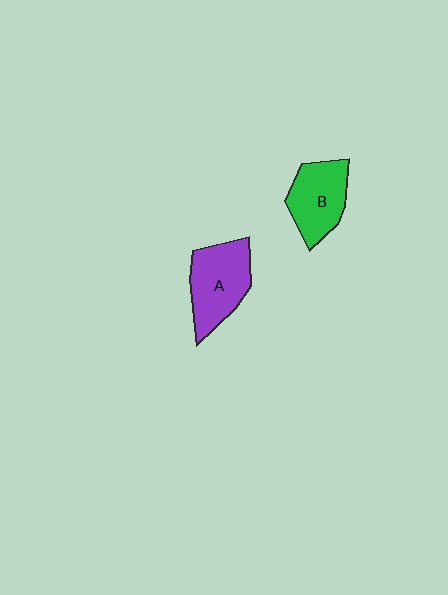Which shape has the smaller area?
Shape B (green).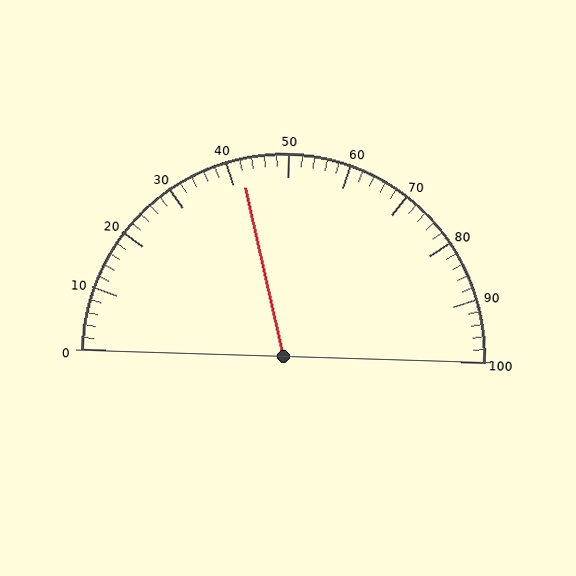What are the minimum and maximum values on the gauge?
The gauge ranges from 0 to 100.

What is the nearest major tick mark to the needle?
The nearest major tick mark is 40.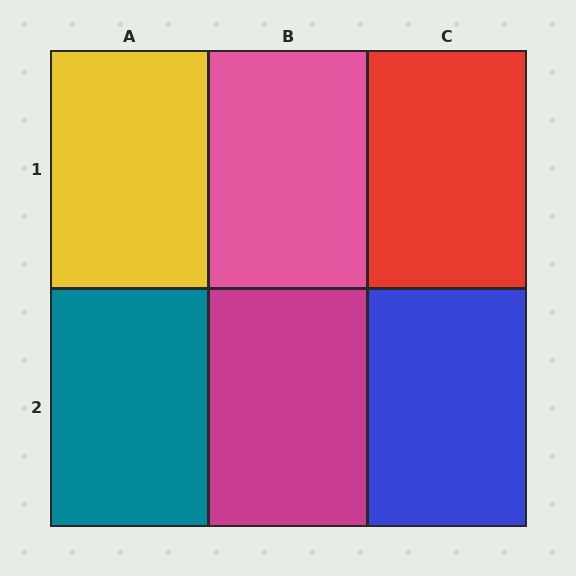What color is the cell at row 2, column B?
Magenta.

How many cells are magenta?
1 cell is magenta.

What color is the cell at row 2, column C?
Blue.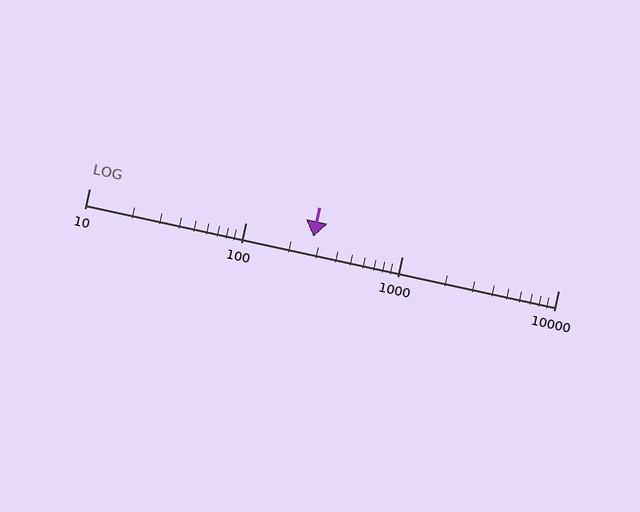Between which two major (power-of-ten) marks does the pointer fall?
The pointer is between 100 and 1000.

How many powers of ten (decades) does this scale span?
The scale spans 3 decades, from 10 to 10000.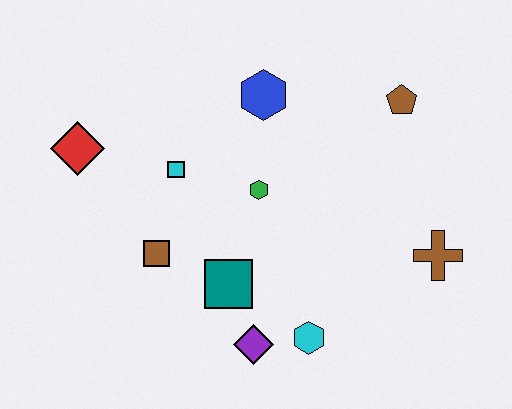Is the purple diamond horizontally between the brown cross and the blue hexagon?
No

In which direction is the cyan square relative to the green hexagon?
The cyan square is to the left of the green hexagon.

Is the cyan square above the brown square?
Yes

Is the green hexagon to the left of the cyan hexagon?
Yes